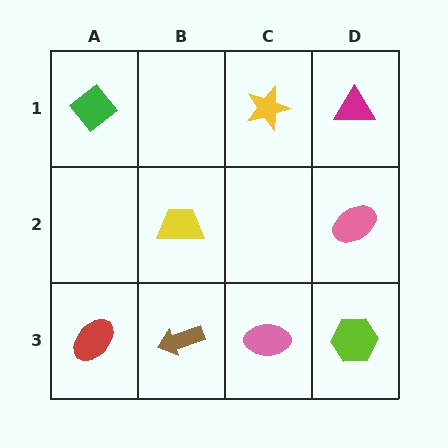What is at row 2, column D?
A pink ellipse.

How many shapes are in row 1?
3 shapes.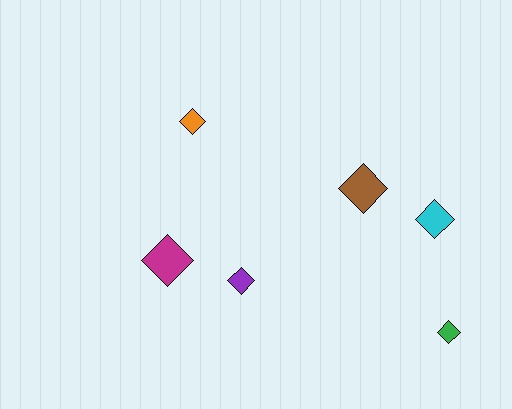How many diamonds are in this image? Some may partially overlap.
There are 6 diamonds.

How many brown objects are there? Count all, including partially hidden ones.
There is 1 brown object.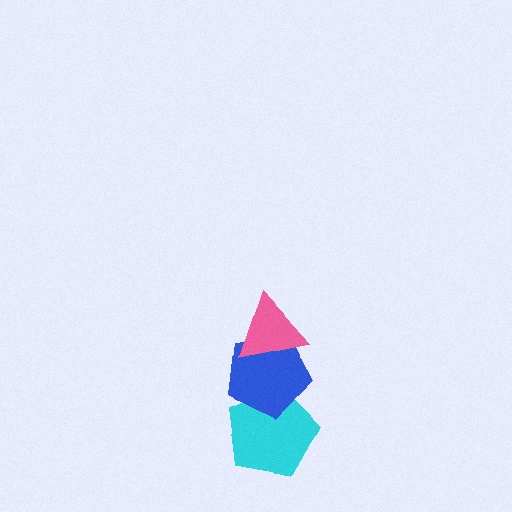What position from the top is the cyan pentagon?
The cyan pentagon is 3rd from the top.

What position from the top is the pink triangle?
The pink triangle is 1st from the top.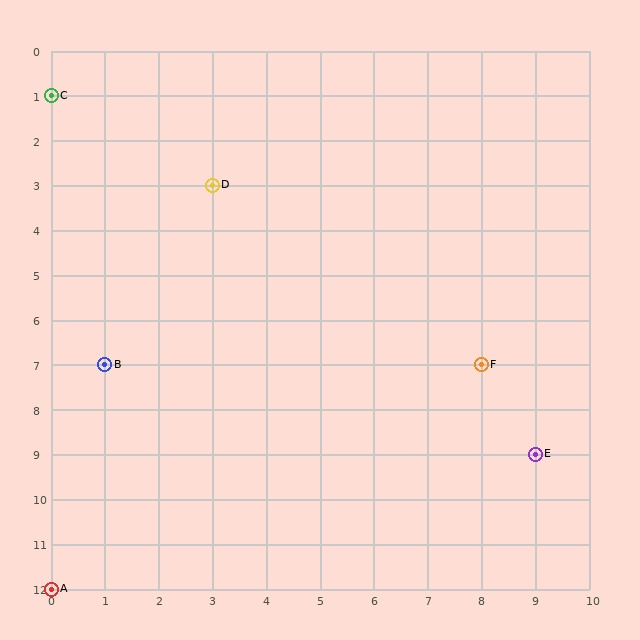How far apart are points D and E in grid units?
Points D and E are 6 columns and 6 rows apart (about 8.5 grid units diagonally).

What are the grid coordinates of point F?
Point F is at grid coordinates (8, 7).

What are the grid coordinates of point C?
Point C is at grid coordinates (0, 1).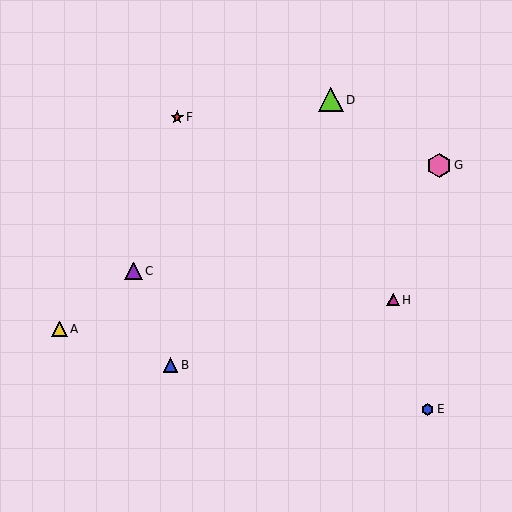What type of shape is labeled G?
Shape G is a pink hexagon.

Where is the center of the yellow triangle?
The center of the yellow triangle is at (60, 329).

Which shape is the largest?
The lime triangle (labeled D) is the largest.